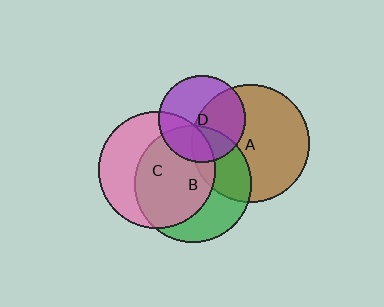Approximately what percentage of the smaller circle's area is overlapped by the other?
Approximately 35%.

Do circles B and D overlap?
Yes.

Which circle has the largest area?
Circle A (brown).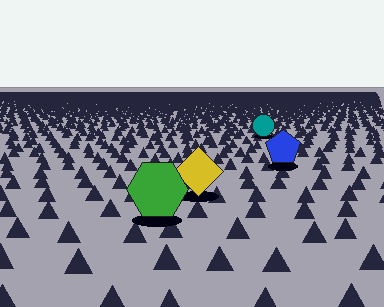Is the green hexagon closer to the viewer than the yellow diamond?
Yes. The green hexagon is closer — you can tell from the texture gradient: the ground texture is coarser near it.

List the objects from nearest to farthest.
From nearest to farthest: the green hexagon, the yellow diamond, the blue pentagon, the teal circle.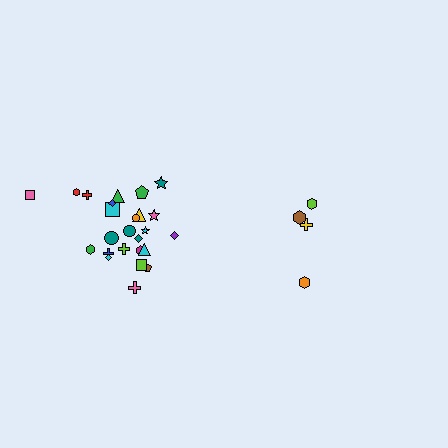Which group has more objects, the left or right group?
The left group.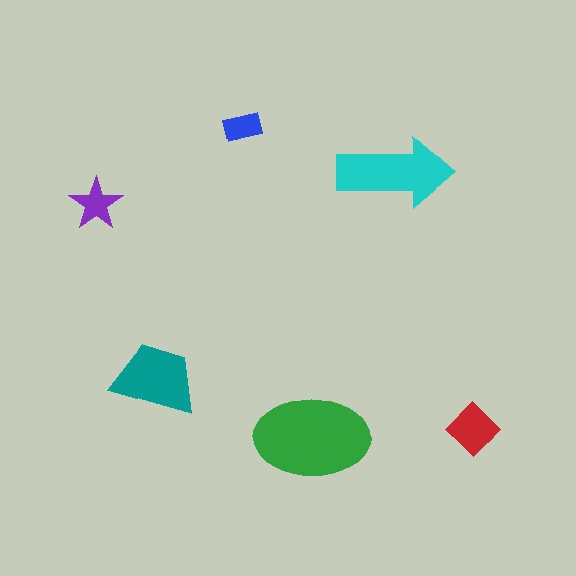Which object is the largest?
The green ellipse.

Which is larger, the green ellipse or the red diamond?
The green ellipse.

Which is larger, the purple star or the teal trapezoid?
The teal trapezoid.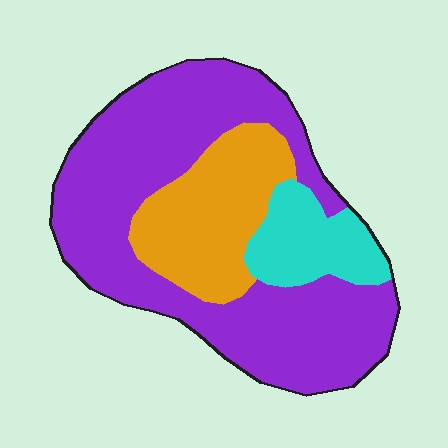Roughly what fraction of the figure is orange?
Orange covers about 25% of the figure.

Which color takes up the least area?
Cyan, at roughly 15%.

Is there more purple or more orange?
Purple.